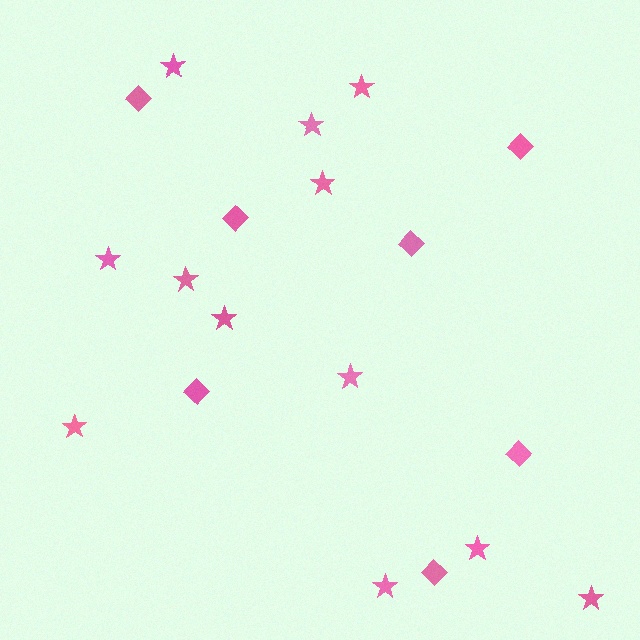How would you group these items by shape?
There are 2 groups: one group of diamonds (7) and one group of stars (12).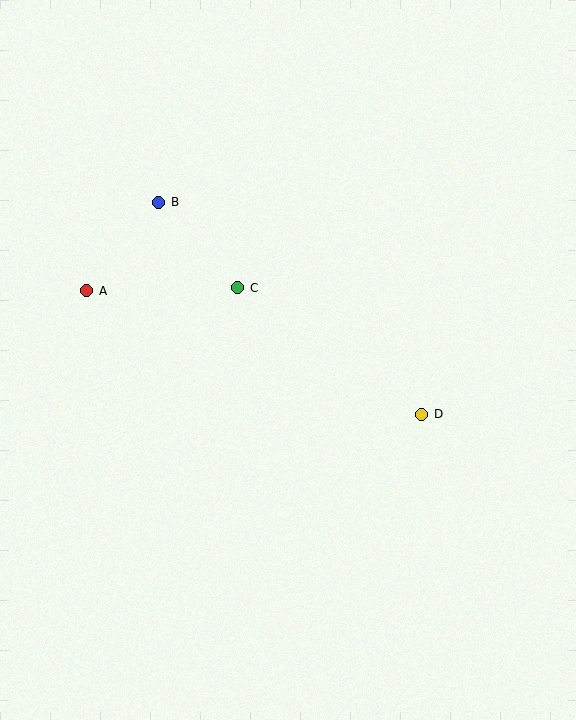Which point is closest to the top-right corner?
Point D is closest to the top-right corner.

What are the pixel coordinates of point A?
Point A is at (87, 291).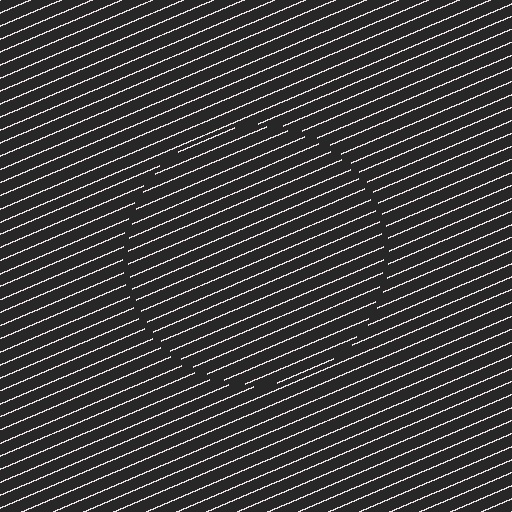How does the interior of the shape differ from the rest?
The interior of the shape contains the same grating, shifted by half a period — the contour is defined by the phase discontinuity where line-ends from the inner and outer gratings abut.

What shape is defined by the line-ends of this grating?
An illusory circle. The interior of the shape contains the same grating, shifted by half a period — the contour is defined by the phase discontinuity where line-ends from the inner and outer gratings abut.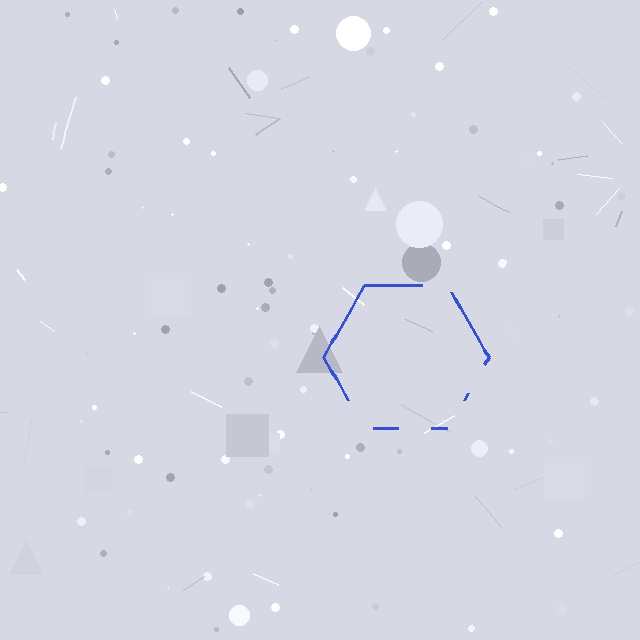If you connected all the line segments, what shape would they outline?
They would outline a hexagon.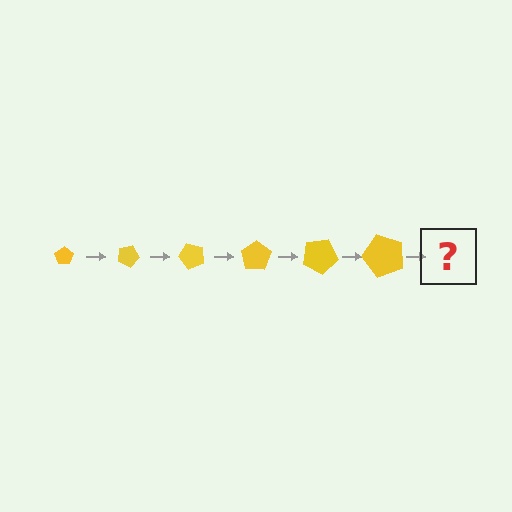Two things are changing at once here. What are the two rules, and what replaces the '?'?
The two rules are that the pentagon grows larger each step and it rotates 25 degrees each step. The '?' should be a pentagon, larger than the previous one and rotated 150 degrees from the start.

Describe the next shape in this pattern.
It should be a pentagon, larger than the previous one and rotated 150 degrees from the start.